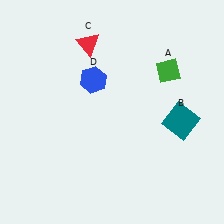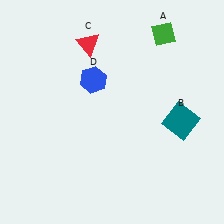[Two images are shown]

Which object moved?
The green diamond (A) moved up.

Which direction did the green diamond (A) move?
The green diamond (A) moved up.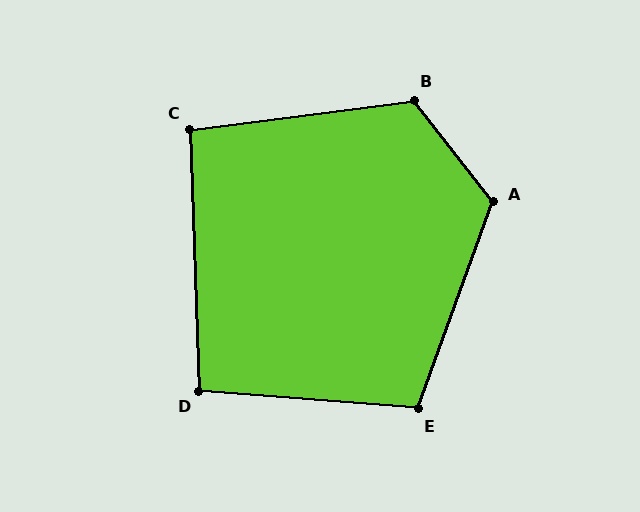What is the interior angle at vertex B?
Approximately 121 degrees (obtuse).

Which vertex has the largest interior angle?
A, at approximately 122 degrees.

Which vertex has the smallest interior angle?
C, at approximately 95 degrees.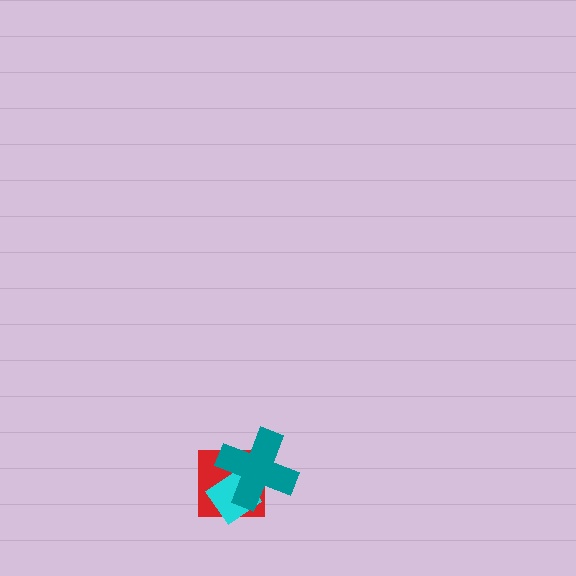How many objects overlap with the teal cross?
2 objects overlap with the teal cross.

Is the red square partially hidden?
Yes, it is partially covered by another shape.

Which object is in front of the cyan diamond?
The teal cross is in front of the cyan diamond.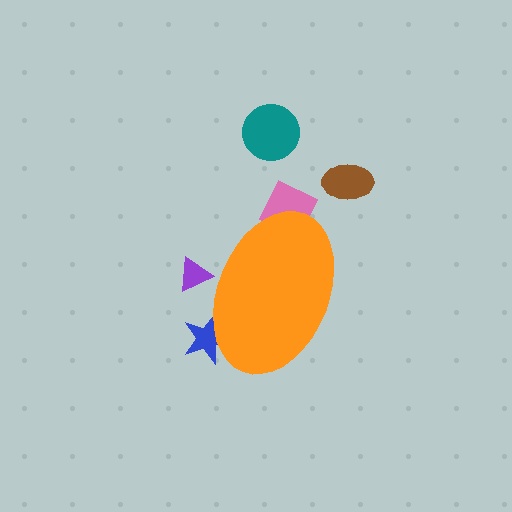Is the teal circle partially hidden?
No, the teal circle is fully visible.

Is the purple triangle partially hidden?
Yes, the purple triangle is partially hidden behind the orange ellipse.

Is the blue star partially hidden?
Yes, the blue star is partially hidden behind the orange ellipse.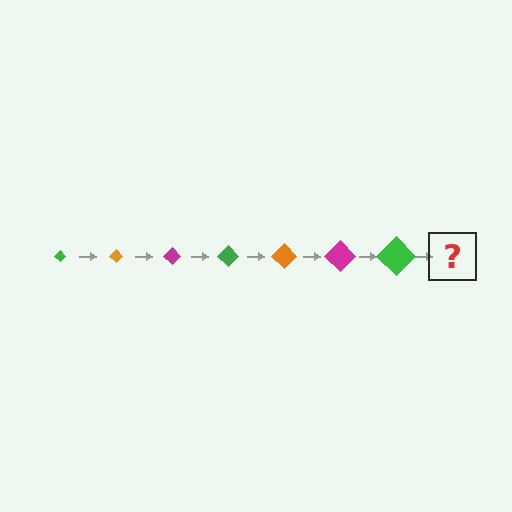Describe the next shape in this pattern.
It should be an orange diamond, larger than the previous one.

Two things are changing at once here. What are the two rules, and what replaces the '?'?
The two rules are that the diamond grows larger each step and the color cycles through green, orange, and magenta. The '?' should be an orange diamond, larger than the previous one.